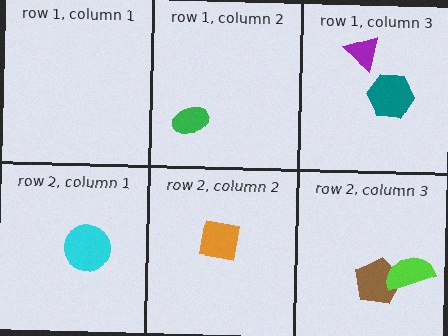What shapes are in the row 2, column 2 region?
The orange square.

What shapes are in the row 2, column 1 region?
The cyan circle.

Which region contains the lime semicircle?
The row 2, column 3 region.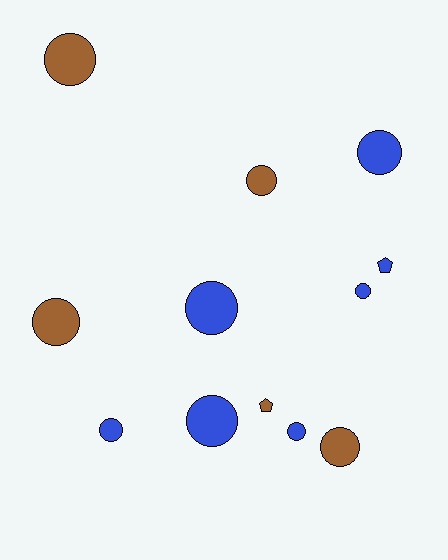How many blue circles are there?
There are 6 blue circles.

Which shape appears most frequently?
Circle, with 10 objects.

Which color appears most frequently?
Blue, with 7 objects.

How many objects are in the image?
There are 12 objects.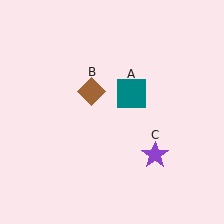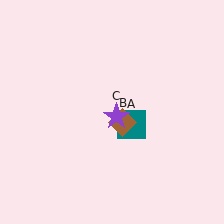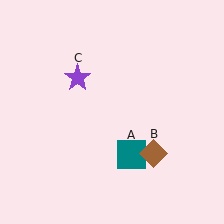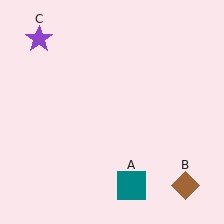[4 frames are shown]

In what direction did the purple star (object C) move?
The purple star (object C) moved up and to the left.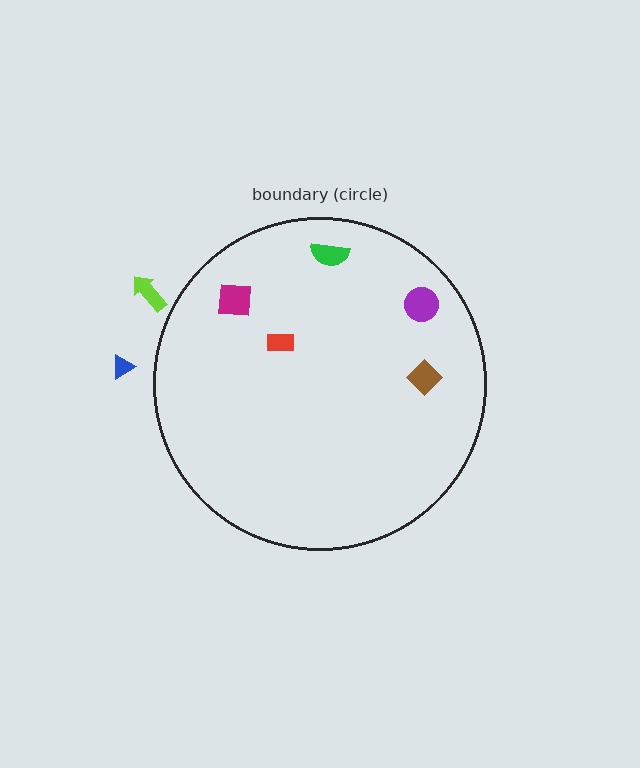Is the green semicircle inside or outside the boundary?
Inside.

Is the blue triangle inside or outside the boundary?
Outside.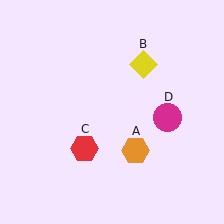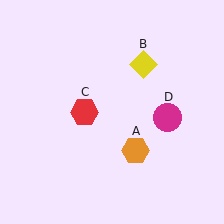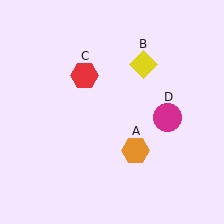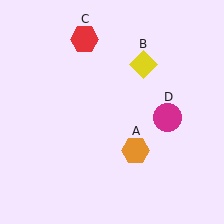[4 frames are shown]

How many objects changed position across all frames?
1 object changed position: red hexagon (object C).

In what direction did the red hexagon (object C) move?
The red hexagon (object C) moved up.